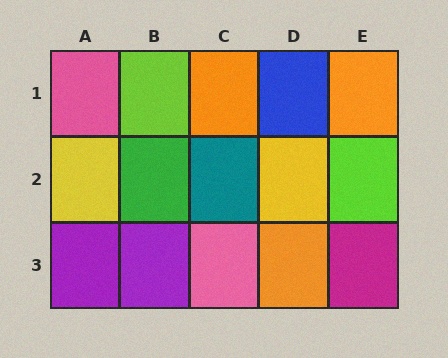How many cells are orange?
3 cells are orange.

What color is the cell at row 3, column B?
Purple.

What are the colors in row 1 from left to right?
Pink, lime, orange, blue, orange.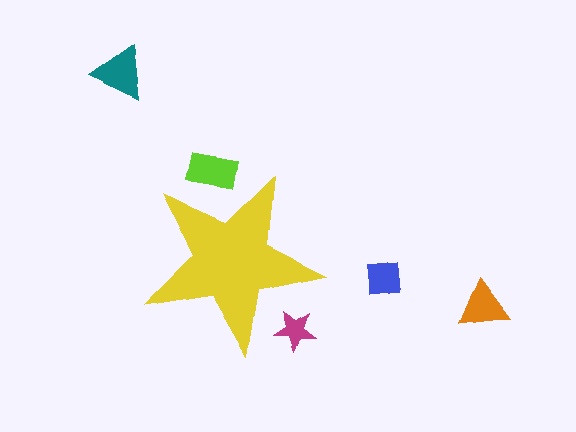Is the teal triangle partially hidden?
No, the teal triangle is fully visible.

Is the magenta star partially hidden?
Yes, the magenta star is partially hidden behind the yellow star.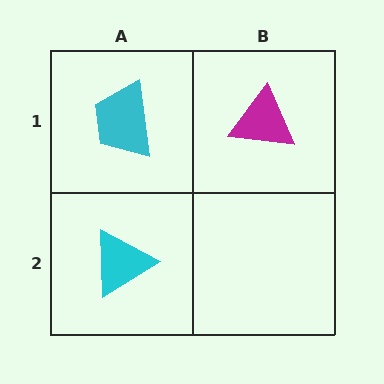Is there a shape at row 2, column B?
No, that cell is empty.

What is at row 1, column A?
A cyan trapezoid.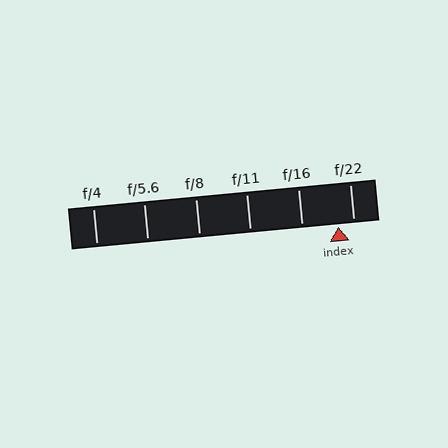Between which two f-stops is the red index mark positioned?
The index mark is between f/16 and f/22.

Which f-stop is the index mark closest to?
The index mark is closest to f/22.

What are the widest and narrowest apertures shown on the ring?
The widest aperture shown is f/4 and the narrowest is f/22.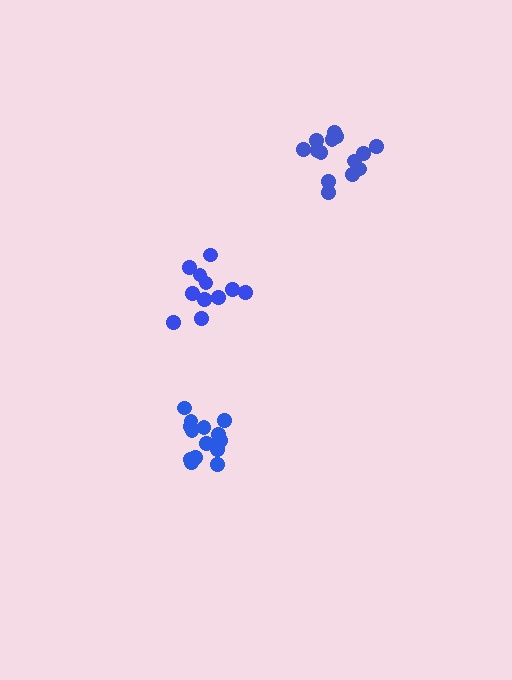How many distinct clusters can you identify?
There are 3 distinct clusters.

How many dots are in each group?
Group 1: 14 dots, Group 2: 14 dots, Group 3: 11 dots (39 total).